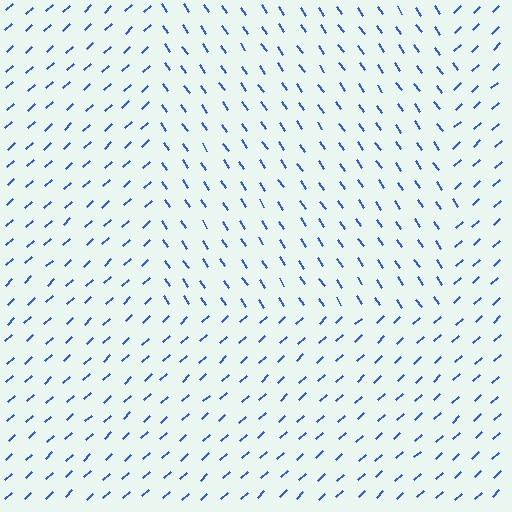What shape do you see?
I see a rectangle.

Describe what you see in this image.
The image is filled with small blue line segments. A rectangle region in the image has lines oriented differently from the surrounding lines, creating a visible texture boundary.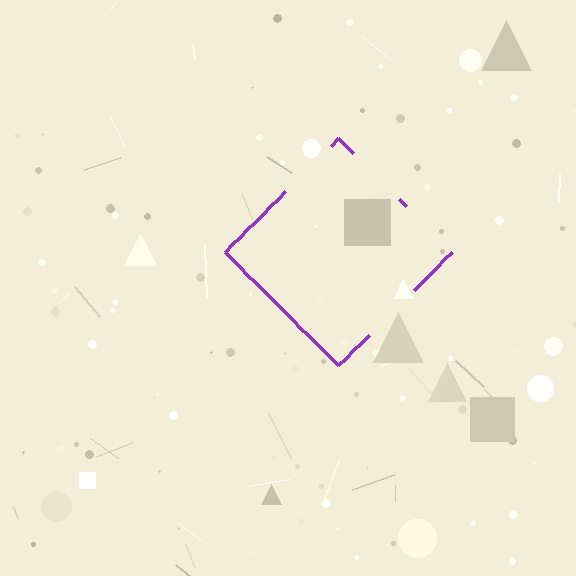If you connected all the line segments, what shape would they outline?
They would outline a diamond.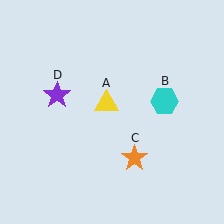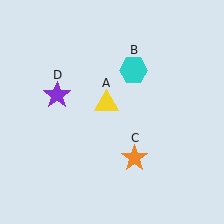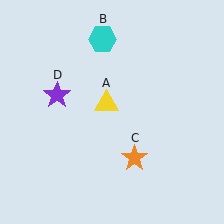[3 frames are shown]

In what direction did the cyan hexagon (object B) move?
The cyan hexagon (object B) moved up and to the left.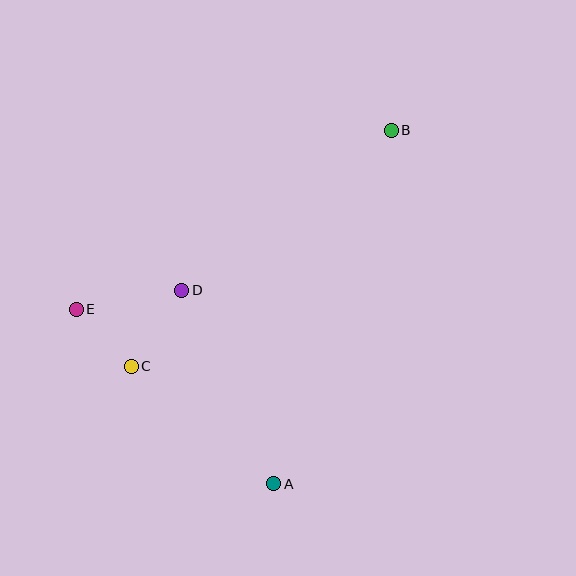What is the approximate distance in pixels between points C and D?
The distance between C and D is approximately 91 pixels.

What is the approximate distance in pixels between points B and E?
The distance between B and E is approximately 362 pixels.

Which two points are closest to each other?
Points C and E are closest to each other.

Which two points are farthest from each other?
Points A and B are farthest from each other.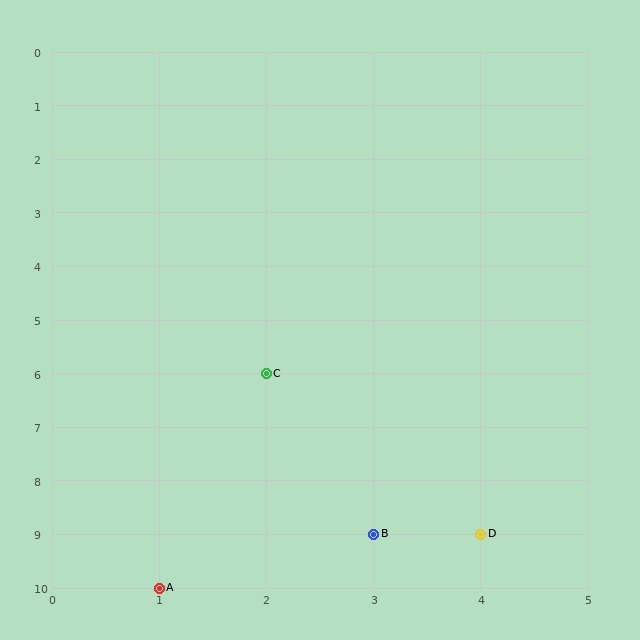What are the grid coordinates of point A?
Point A is at grid coordinates (1, 10).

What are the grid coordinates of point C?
Point C is at grid coordinates (2, 6).